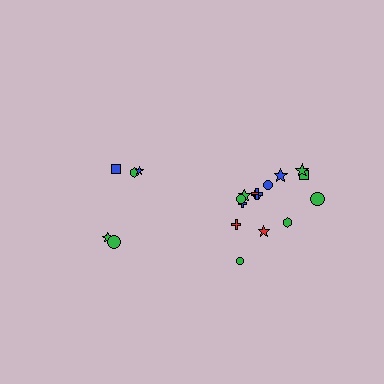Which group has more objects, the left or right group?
The right group.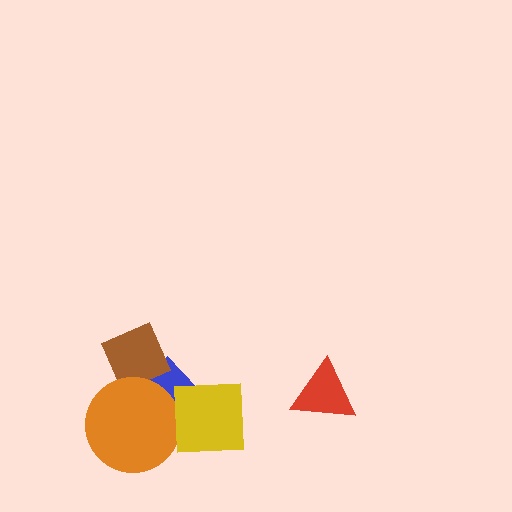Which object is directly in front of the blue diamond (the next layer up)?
The brown diamond is directly in front of the blue diamond.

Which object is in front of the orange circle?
The yellow square is in front of the orange circle.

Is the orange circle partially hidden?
Yes, it is partially covered by another shape.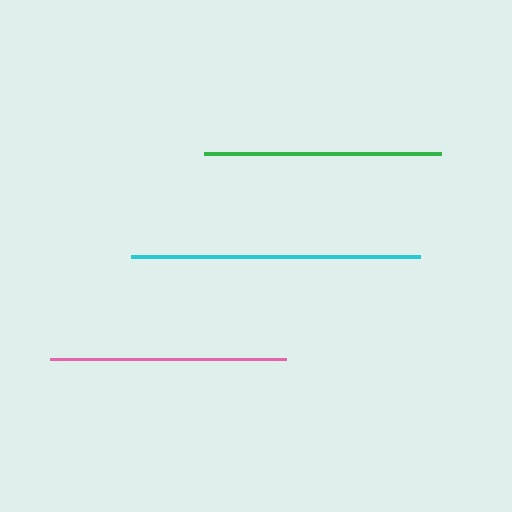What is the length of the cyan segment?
The cyan segment is approximately 289 pixels long.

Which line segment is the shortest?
The pink line is the shortest at approximately 235 pixels.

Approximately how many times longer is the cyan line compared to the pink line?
The cyan line is approximately 1.2 times the length of the pink line.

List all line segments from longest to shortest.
From longest to shortest: cyan, green, pink.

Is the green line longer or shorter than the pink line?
The green line is longer than the pink line.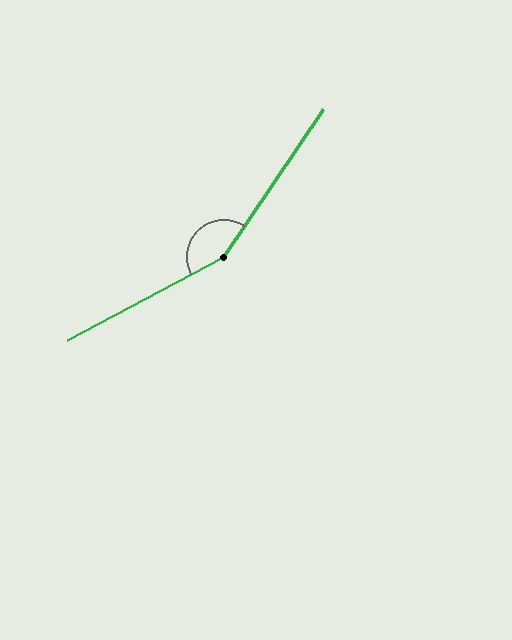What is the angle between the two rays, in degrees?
Approximately 152 degrees.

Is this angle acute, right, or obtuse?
It is obtuse.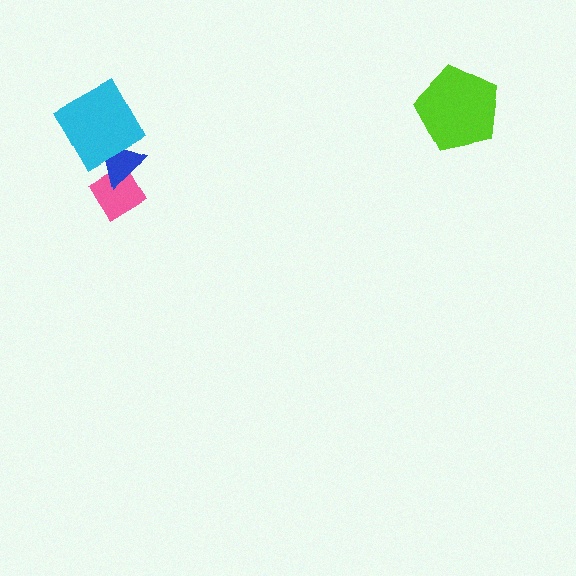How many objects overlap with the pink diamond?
1 object overlaps with the pink diamond.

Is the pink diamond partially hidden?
Yes, it is partially covered by another shape.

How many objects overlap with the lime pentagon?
0 objects overlap with the lime pentagon.